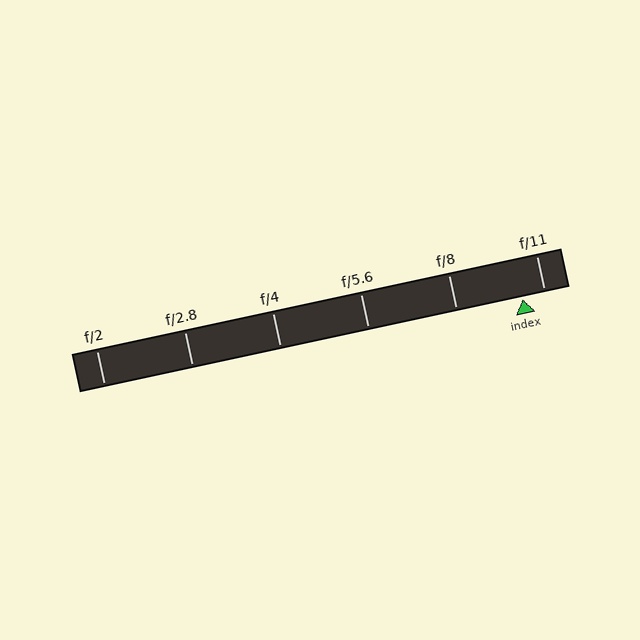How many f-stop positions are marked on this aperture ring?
There are 6 f-stop positions marked.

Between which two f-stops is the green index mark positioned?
The index mark is between f/8 and f/11.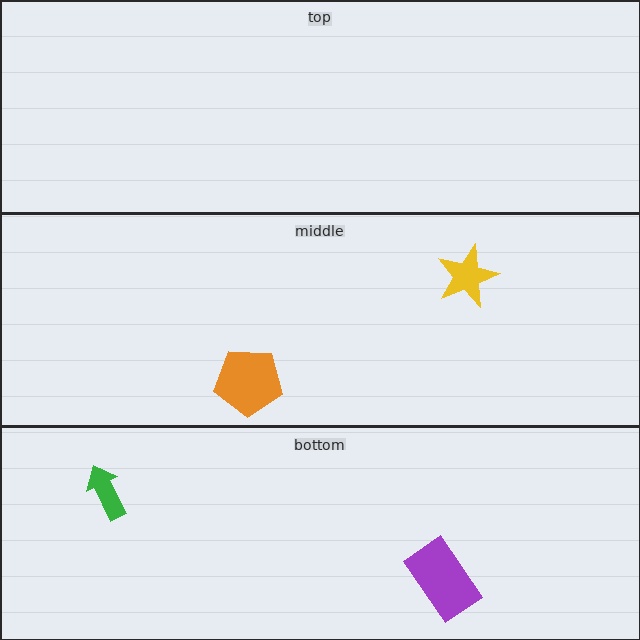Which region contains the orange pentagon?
The middle region.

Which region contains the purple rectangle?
The bottom region.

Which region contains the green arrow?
The bottom region.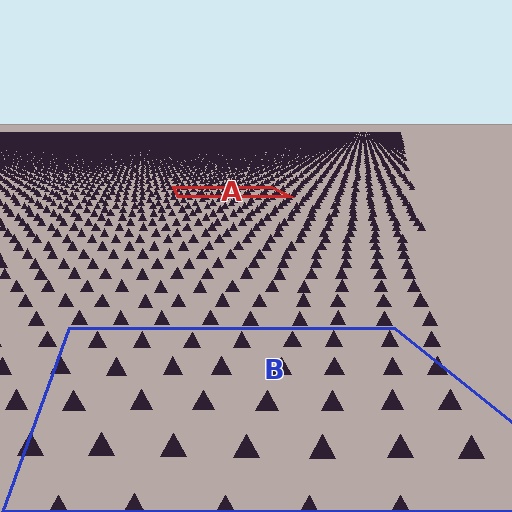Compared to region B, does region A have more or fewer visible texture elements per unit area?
Region A has more texture elements per unit area — they are packed more densely because it is farther away.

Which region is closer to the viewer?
Region B is closer. The texture elements there are larger and more spread out.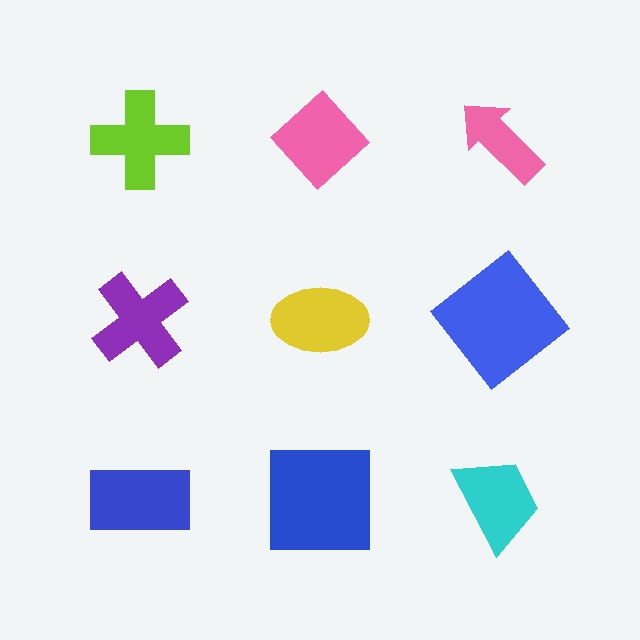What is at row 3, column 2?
A blue square.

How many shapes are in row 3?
3 shapes.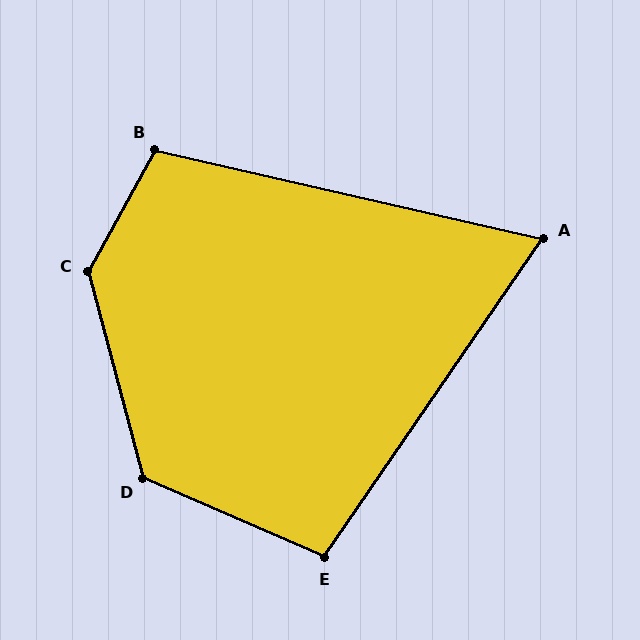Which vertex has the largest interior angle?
C, at approximately 136 degrees.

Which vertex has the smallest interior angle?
A, at approximately 69 degrees.